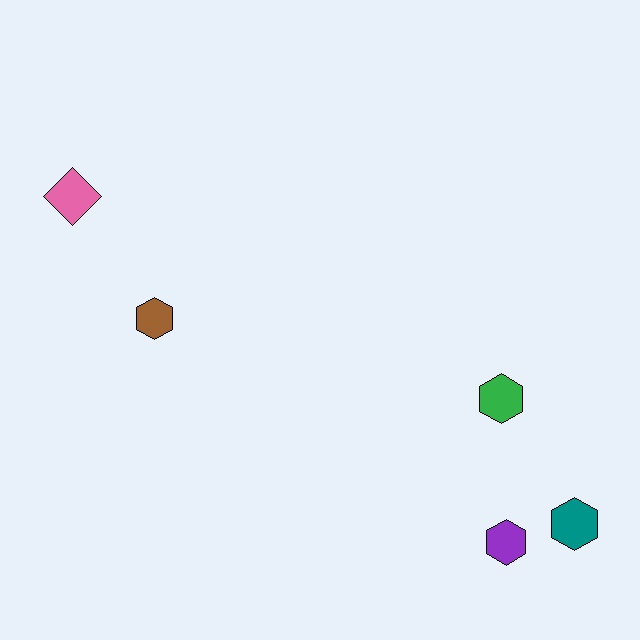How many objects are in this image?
There are 5 objects.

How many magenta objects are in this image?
There are no magenta objects.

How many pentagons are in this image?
There are no pentagons.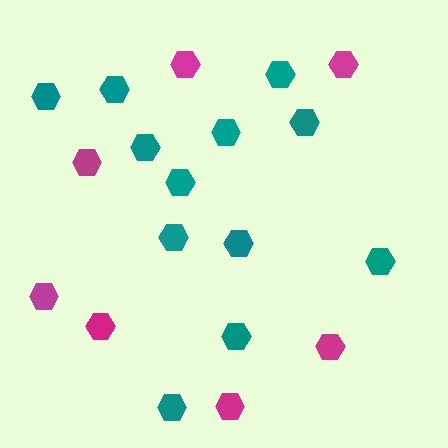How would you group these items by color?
There are 2 groups: one group of teal hexagons (12) and one group of magenta hexagons (7).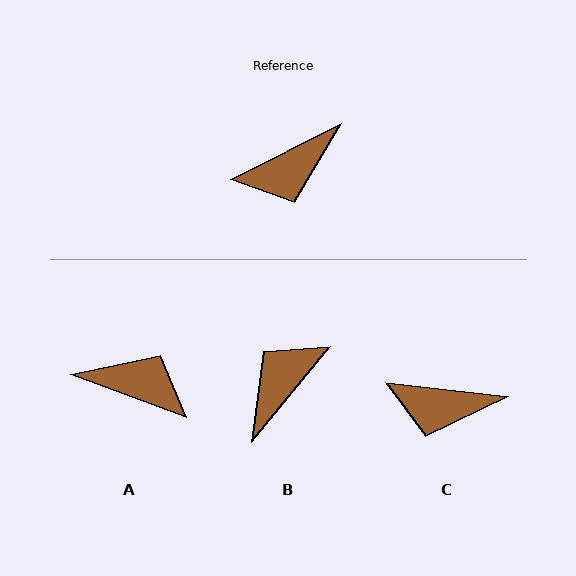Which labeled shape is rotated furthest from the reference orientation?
B, about 157 degrees away.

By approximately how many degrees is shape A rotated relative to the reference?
Approximately 133 degrees counter-clockwise.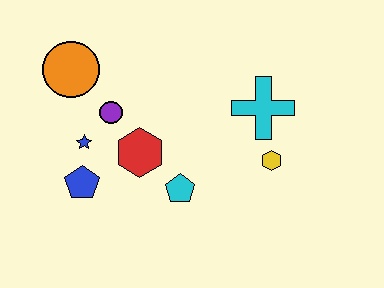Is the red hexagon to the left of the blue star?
No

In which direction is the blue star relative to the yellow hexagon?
The blue star is to the left of the yellow hexagon.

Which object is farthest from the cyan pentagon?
The orange circle is farthest from the cyan pentagon.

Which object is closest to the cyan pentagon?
The red hexagon is closest to the cyan pentagon.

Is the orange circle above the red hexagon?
Yes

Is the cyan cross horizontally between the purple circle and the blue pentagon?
No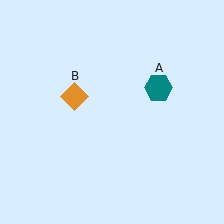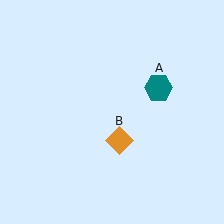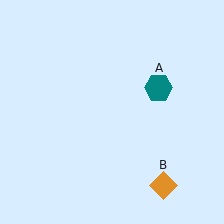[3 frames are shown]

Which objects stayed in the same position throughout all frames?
Teal hexagon (object A) remained stationary.